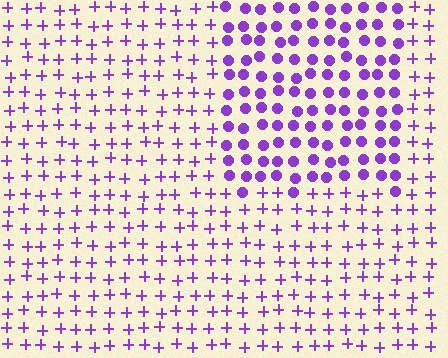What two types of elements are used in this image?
The image uses circles inside the rectangle region and plus signs outside it.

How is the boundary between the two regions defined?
The boundary is defined by a change in element shape: circles inside vs. plus signs outside. All elements share the same color and spacing.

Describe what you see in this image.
The image is filled with small purple elements arranged in a uniform grid. A rectangle-shaped region contains circles, while the surrounding area contains plus signs. The boundary is defined purely by the change in element shape.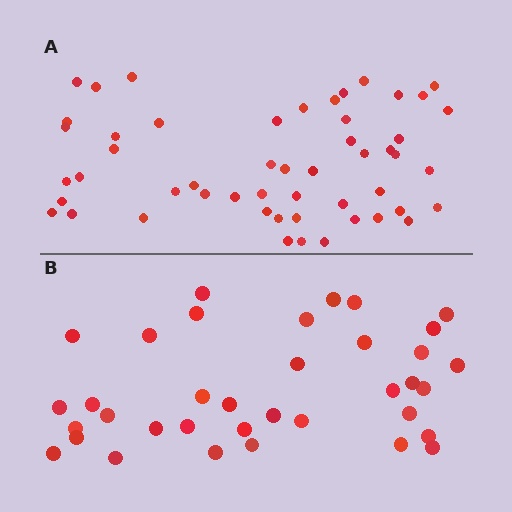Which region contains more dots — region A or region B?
Region A (the top region) has more dots.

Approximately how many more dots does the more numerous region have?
Region A has approximately 15 more dots than region B.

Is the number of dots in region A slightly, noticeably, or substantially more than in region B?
Region A has noticeably more, but not dramatically so. The ratio is roughly 1.4 to 1.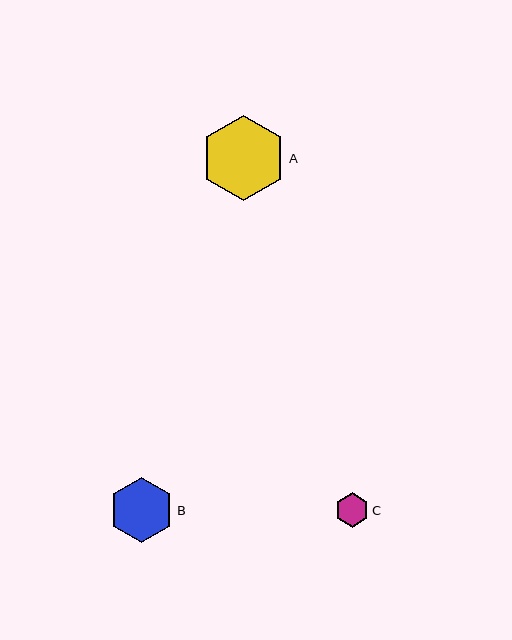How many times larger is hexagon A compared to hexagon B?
Hexagon A is approximately 1.3 times the size of hexagon B.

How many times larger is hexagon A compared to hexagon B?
Hexagon A is approximately 1.3 times the size of hexagon B.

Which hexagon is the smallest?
Hexagon C is the smallest with a size of approximately 34 pixels.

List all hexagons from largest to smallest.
From largest to smallest: A, B, C.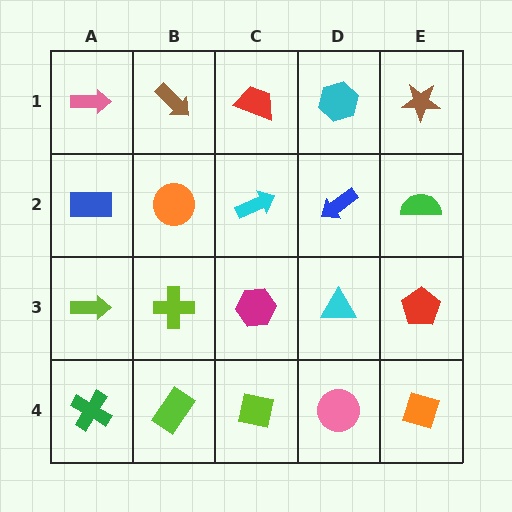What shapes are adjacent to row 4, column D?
A cyan triangle (row 3, column D), a lime square (row 4, column C), an orange diamond (row 4, column E).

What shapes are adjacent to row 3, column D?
A blue arrow (row 2, column D), a pink circle (row 4, column D), a magenta hexagon (row 3, column C), a red pentagon (row 3, column E).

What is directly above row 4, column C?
A magenta hexagon.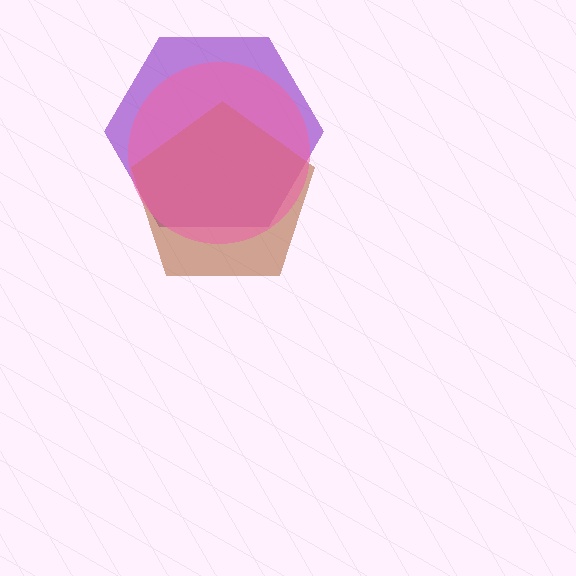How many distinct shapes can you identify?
There are 3 distinct shapes: a purple hexagon, a brown pentagon, a pink circle.